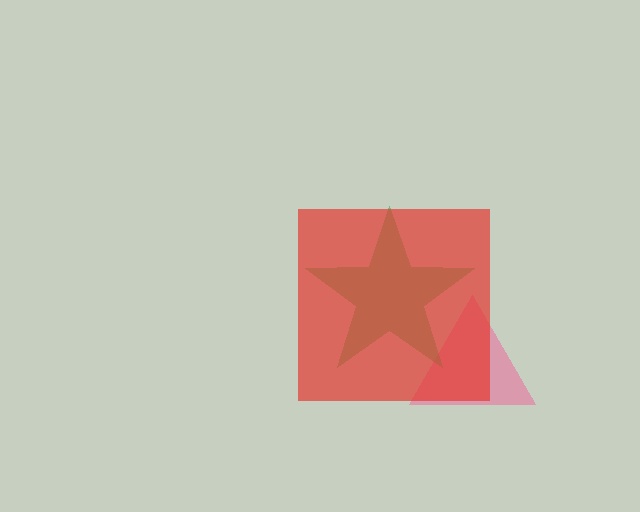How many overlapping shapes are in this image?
There are 3 overlapping shapes in the image.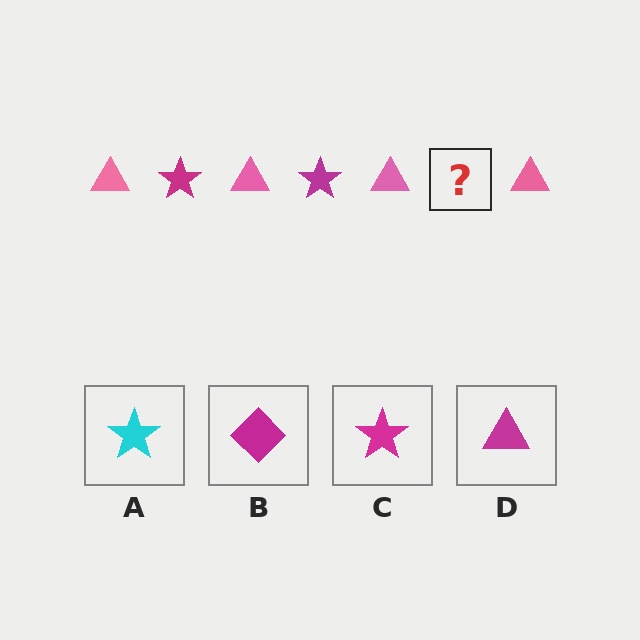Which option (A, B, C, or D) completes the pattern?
C.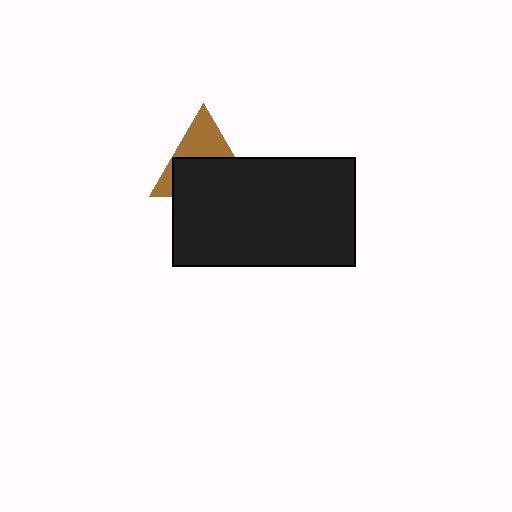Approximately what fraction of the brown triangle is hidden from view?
Roughly 58% of the brown triangle is hidden behind the black rectangle.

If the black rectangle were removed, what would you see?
You would see the complete brown triangle.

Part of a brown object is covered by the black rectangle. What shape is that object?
It is a triangle.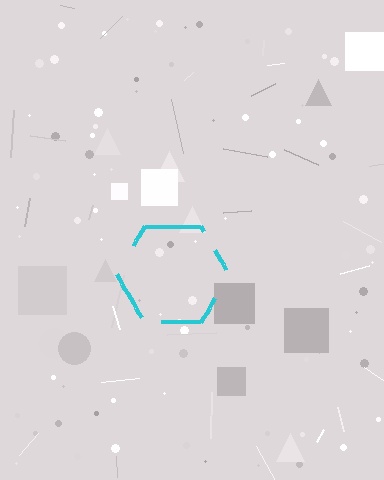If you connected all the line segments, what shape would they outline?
They would outline a hexagon.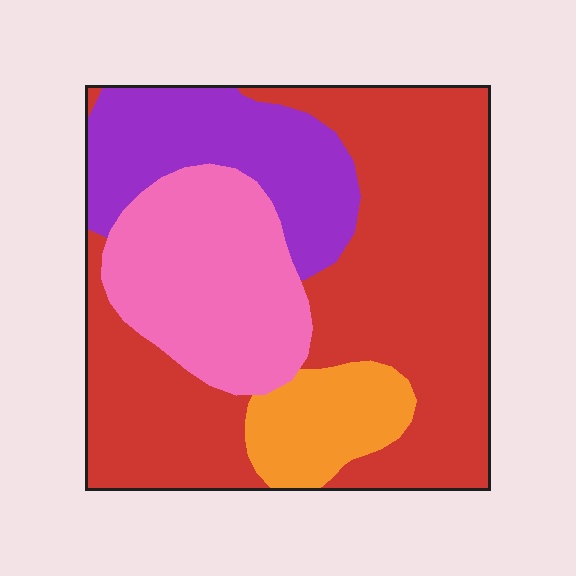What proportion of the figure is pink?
Pink covers about 20% of the figure.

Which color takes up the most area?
Red, at roughly 50%.